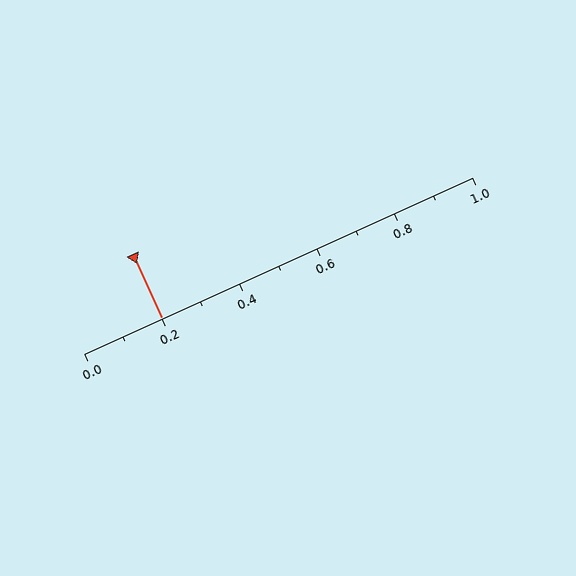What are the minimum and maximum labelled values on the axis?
The axis runs from 0.0 to 1.0.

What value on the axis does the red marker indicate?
The marker indicates approximately 0.2.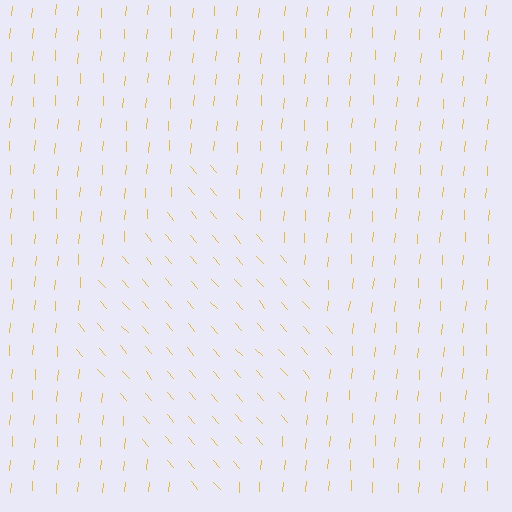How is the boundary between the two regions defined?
The boundary is defined purely by a change in line orientation (approximately 45 degrees difference). All lines are the same color and thickness.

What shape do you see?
I see a diamond.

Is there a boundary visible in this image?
Yes, there is a texture boundary formed by a change in line orientation.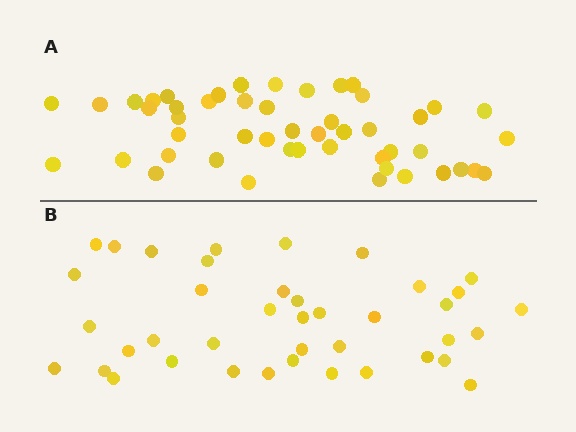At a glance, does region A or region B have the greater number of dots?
Region A (the top region) has more dots.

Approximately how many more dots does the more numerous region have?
Region A has roughly 8 or so more dots than region B.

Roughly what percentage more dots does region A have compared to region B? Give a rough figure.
About 20% more.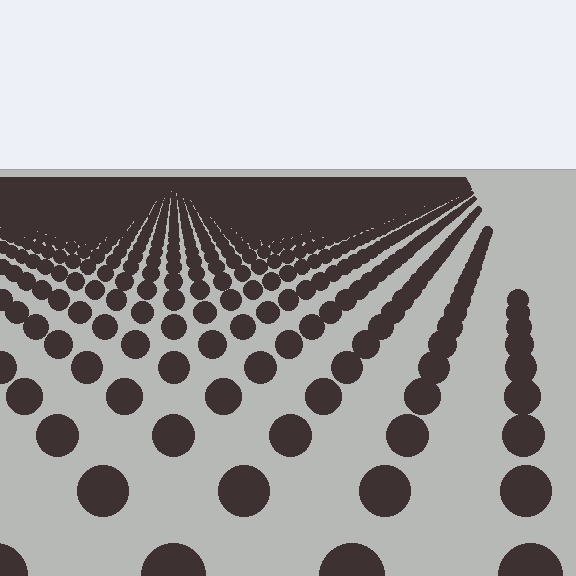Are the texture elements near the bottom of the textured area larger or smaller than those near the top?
Larger. Near the bottom, elements are closer to the viewer and appear at a bigger on-screen size.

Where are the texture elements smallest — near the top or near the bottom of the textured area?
Near the top.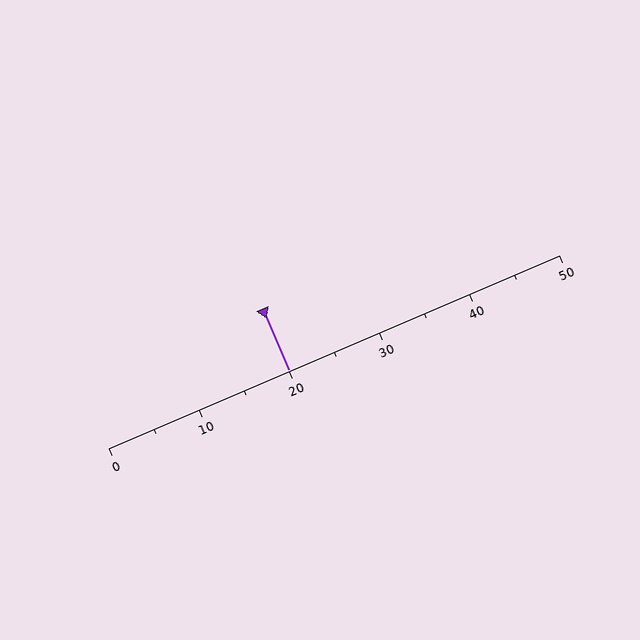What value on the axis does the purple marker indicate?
The marker indicates approximately 20.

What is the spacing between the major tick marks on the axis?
The major ticks are spaced 10 apart.